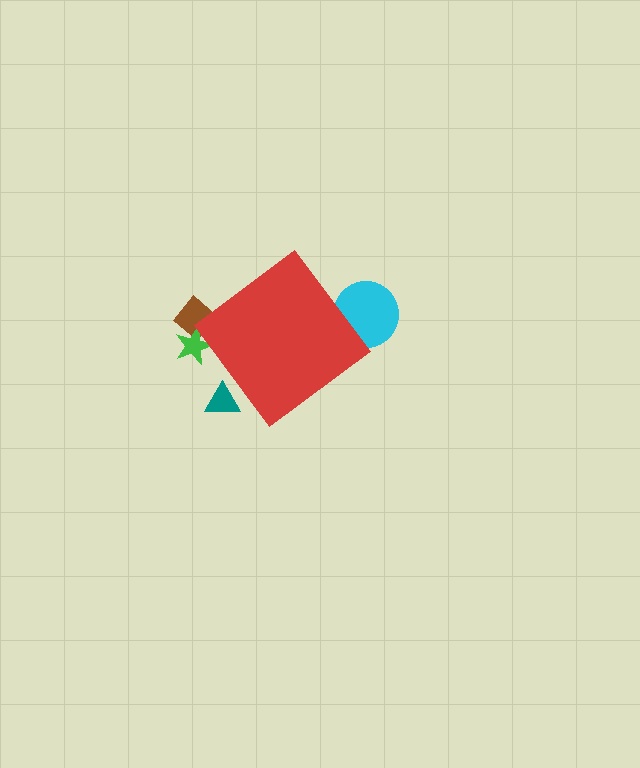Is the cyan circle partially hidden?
Yes, the cyan circle is partially hidden behind the red diamond.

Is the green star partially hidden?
Yes, the green star is partially hidden behind the red diamond.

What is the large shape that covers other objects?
A red diamond.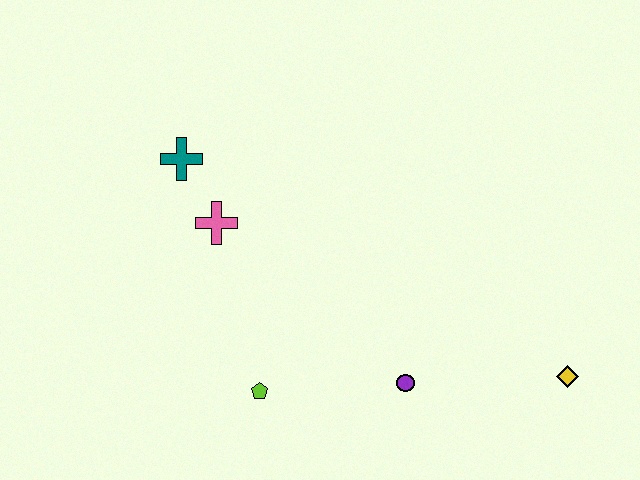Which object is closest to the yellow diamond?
The purple circle is closest to the yellow diamond.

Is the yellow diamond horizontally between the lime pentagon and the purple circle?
No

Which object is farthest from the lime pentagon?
The yellow diamond is farthest from the lime pentagon.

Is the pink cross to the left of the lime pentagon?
Yes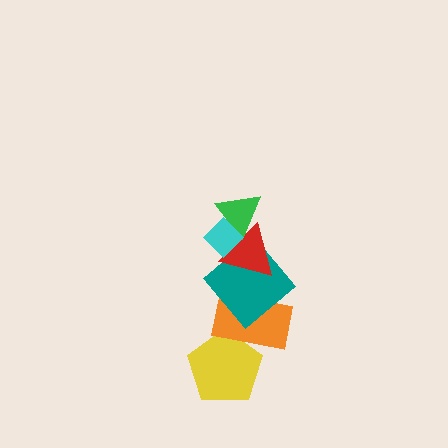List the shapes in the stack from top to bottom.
From top to bottom: the cyan diamond, the green triangle, the red triangle, the teal diamond, the orange rectangle, the yellow pentagon.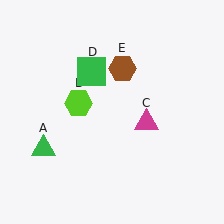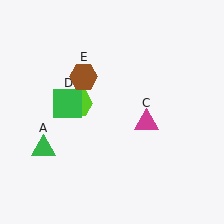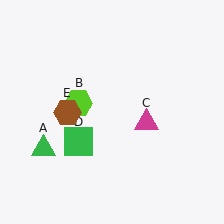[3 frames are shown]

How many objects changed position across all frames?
2 objects changed position: green square (object D), brown hexagon (object E).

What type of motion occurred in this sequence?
The green square (object D), brown hexagon (object E) rotated counterclockwise around the center of the scene.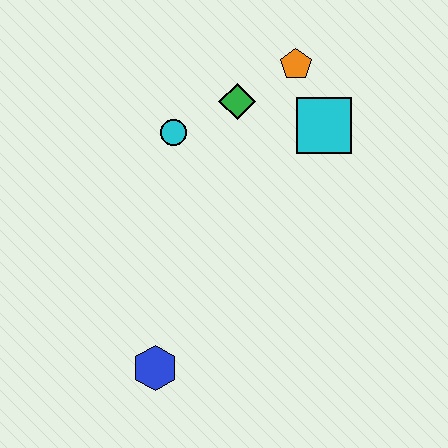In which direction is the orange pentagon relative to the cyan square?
The orange pentagon is above the cyan square.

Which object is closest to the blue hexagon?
The cyan circle is closest to the blue hexagon.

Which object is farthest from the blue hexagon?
The orange pentagon is farthest from the blue hexagon.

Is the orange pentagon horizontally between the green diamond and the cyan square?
Yes